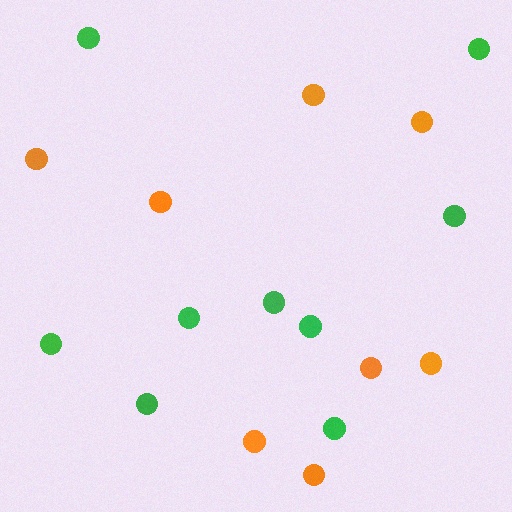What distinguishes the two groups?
There are 2 groups: one group of green circles (9) and one group of orange circles (8).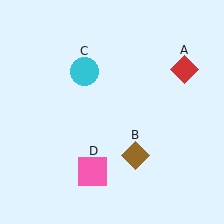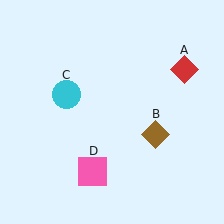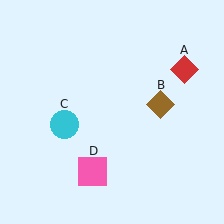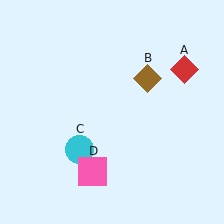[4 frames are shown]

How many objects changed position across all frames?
2 objects changed position: brown diamond (object B), cyan circle (object C).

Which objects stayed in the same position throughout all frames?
Red diamond (object A) and pink square (object D) remained stationary.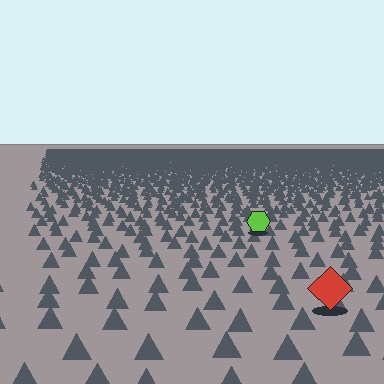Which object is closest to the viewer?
The red diamond is closest. The texture marks near it are larger and more spread out.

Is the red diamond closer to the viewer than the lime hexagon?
Yes. The red diamond is closer — you can tell from the texture gradient: the ground texture is coarser near it.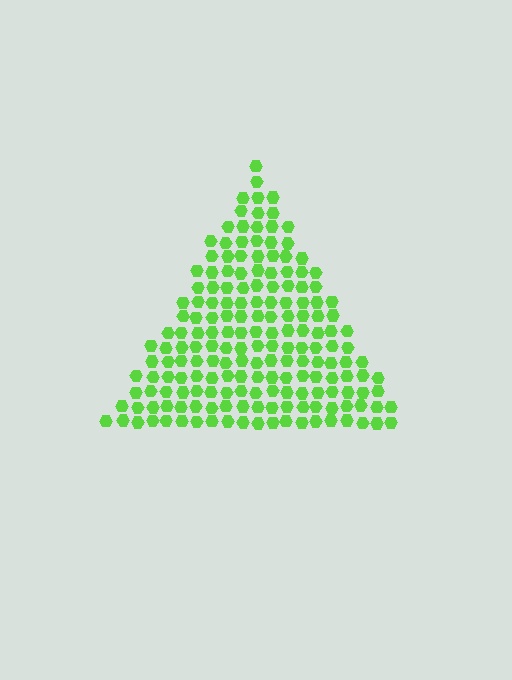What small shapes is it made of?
It is made of small hexagons.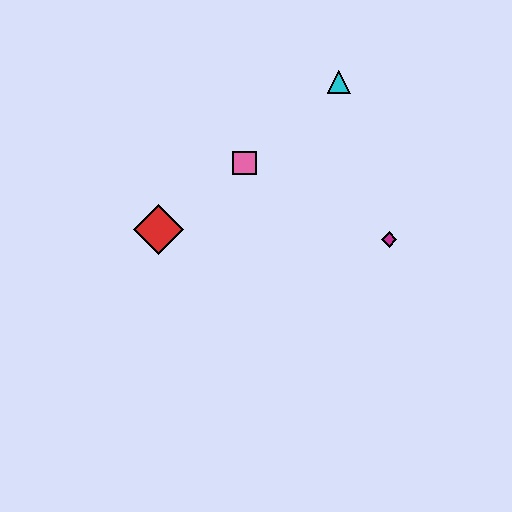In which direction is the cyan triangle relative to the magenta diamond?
The cyan triangle is above the magenta diamond.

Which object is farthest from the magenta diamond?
The red diamond is farthest from the magenta diamond.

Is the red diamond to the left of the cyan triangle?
Yes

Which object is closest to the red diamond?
The pink square is closest to the red diamond.